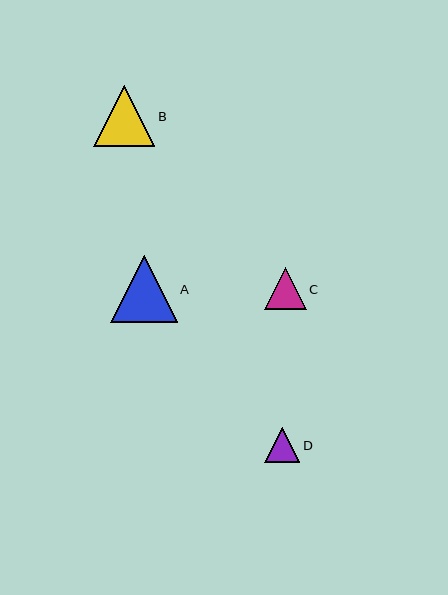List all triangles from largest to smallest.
From largest to smallest: A, B, C, D.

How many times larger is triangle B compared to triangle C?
Triangle B is approximately 1.5 times the size of triangle C.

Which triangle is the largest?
Triangle A is the largest with a size of approximately 67 pixels.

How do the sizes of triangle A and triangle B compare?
Triangle A and triangle B are approximately the same size.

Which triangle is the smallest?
Triangle D is the smallest with a size of approximately 35 pixels.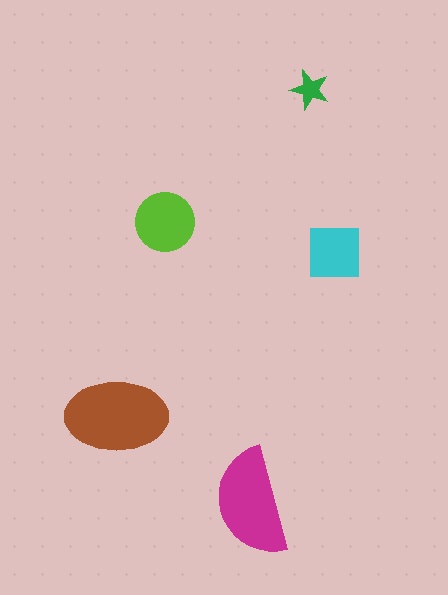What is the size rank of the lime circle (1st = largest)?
3rd.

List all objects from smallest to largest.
The green star, the cyan square, the lime circle, the magenta semicircle, the brown ellipse.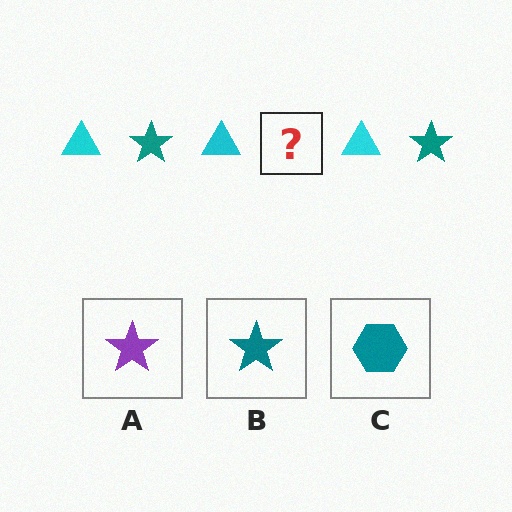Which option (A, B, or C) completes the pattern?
B.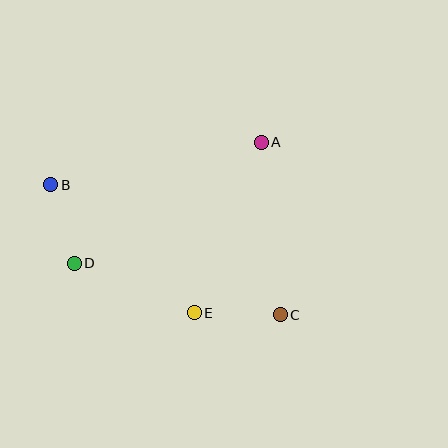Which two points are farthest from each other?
Points B and C are farthest from each other.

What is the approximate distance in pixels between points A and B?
The distance between A and B is approximately 215 pixels.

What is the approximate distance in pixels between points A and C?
The distance between A and C is approximately 174 pixels.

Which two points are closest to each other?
Points B and D are closest to each other.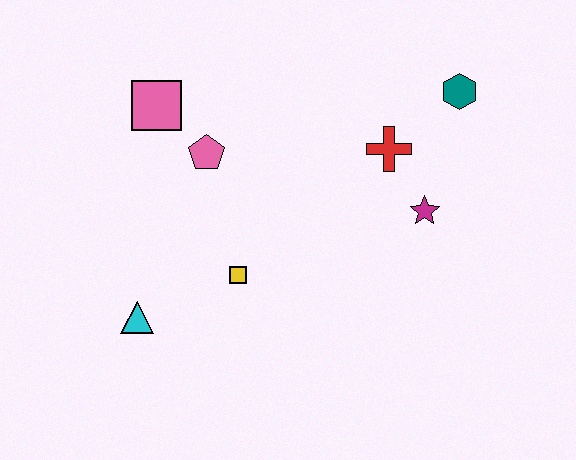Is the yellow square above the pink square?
No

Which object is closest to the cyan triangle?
The yellow square is closest to the cyan triangle.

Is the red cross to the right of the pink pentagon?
Yes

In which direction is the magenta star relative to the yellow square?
The magenta star is to the right of the yellow square.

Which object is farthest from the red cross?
The cyan triangle is farthest from the red cross.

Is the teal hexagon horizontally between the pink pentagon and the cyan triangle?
No